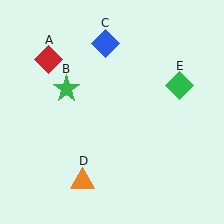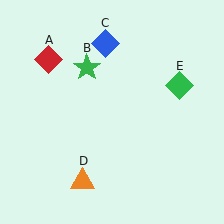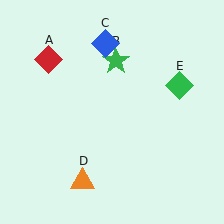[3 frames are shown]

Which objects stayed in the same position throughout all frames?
Red diamond (object A) and blue diamond (object C) and orange triangle (object D) and green diamond (object E) remained stationary.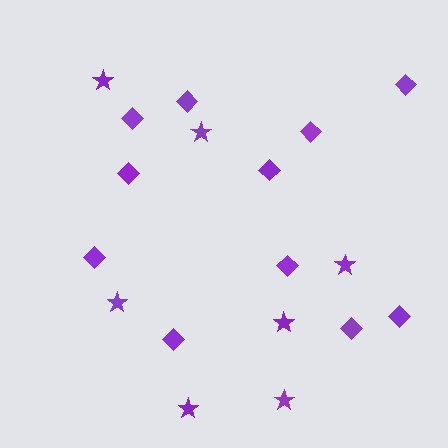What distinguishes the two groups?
There are 2 groups: one group of stars (7) and one group of diamonds (11).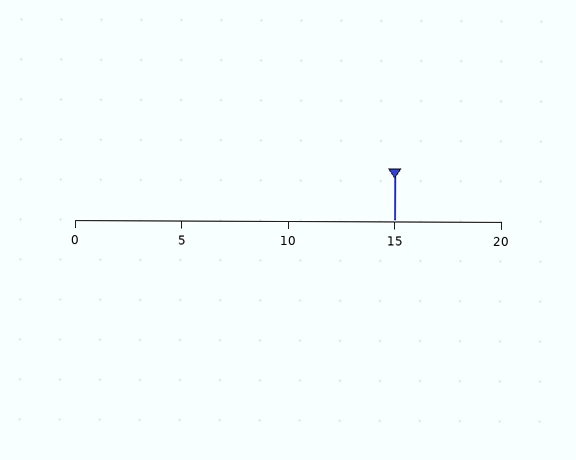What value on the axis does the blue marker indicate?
The marker indicates approximately 15.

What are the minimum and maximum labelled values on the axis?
The axis runs from 0 to 20.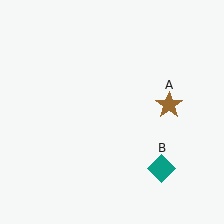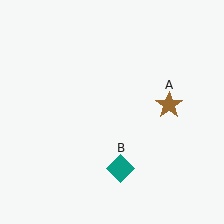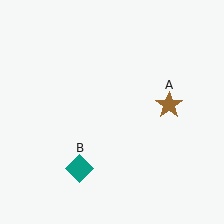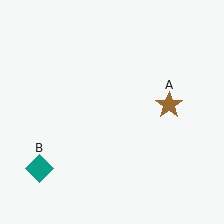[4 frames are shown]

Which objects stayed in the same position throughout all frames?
Brown star (object A) remained stationary.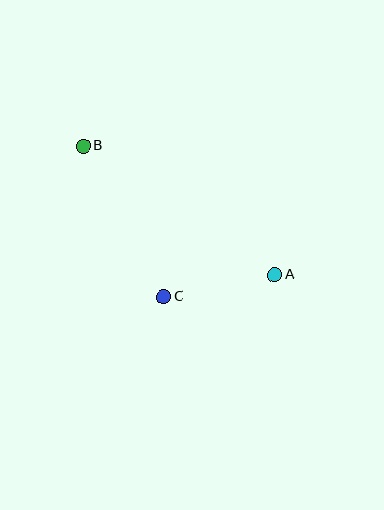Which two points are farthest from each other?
Points A and B are farthest from each other.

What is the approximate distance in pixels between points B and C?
The distance between B and C is approximately 171 pixels.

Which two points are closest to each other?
Points A and C are closest to each other.